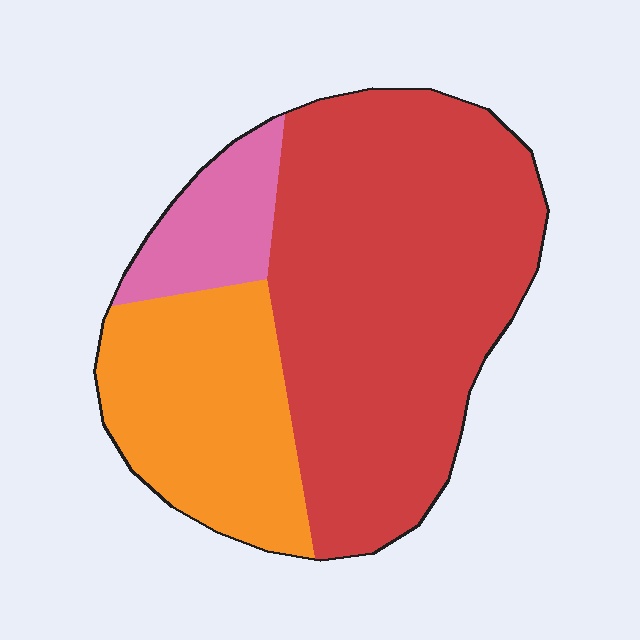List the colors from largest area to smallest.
From largest to smallest: red, orange, pink.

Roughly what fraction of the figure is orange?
Orange covers around 25% of the figure.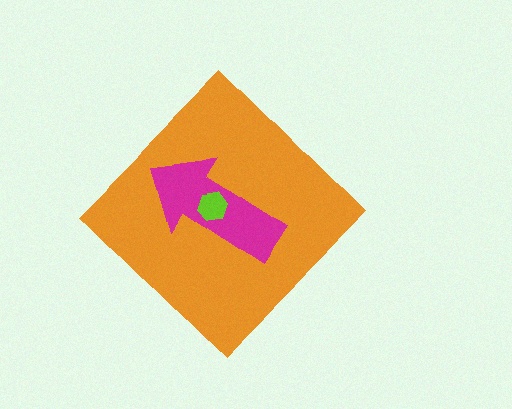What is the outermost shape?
The orange diamond.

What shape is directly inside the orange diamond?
The magenta arrow.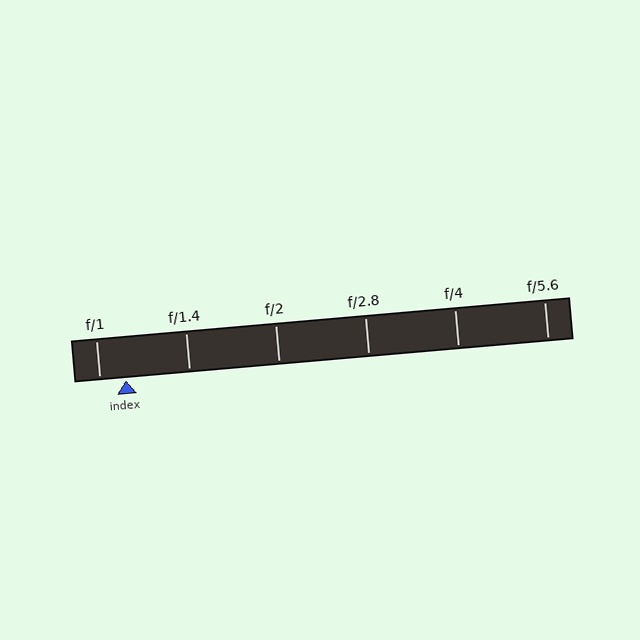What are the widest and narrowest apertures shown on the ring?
The widest aperture shown is f/1 and the narrowest is f/5.6.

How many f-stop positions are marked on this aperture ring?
There are 6 f-stop positions marked.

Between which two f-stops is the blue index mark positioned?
The index mark is between f/1 and f/1.4.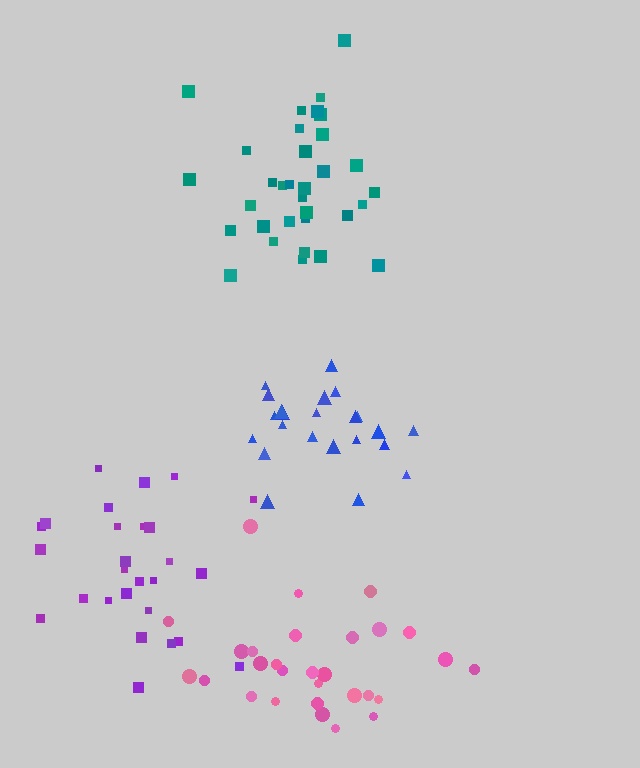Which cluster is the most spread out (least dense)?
Purple.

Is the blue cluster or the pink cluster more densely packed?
Blue.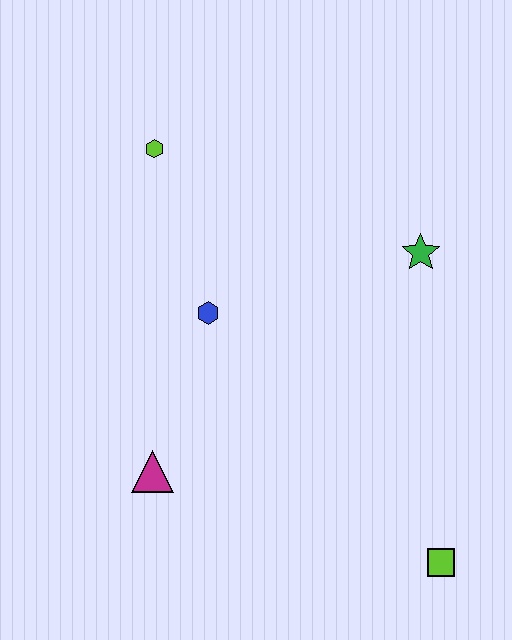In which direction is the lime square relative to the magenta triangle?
The lime square is to the right of the magenta triangle.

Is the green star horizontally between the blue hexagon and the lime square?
Yes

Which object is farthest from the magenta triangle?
The green star is farthest from the magenta triangle.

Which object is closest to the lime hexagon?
The blue hexagon is closest to the lime hexagon.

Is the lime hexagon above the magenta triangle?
Yes